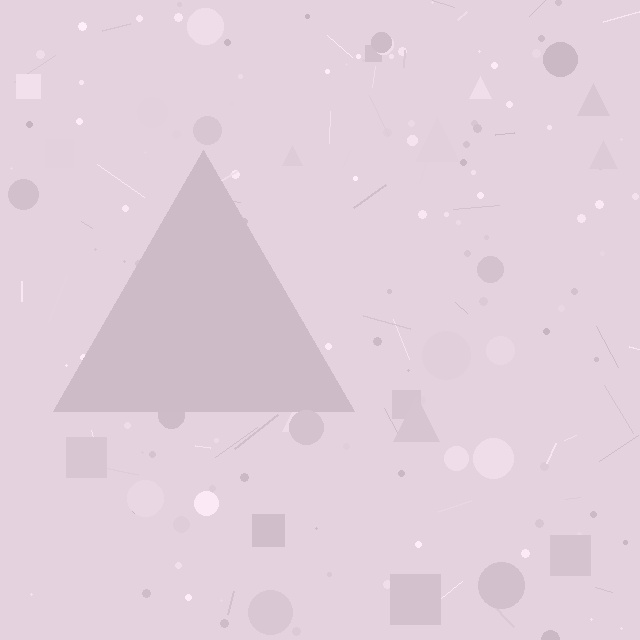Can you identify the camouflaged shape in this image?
The camouflaged shape is a triangle.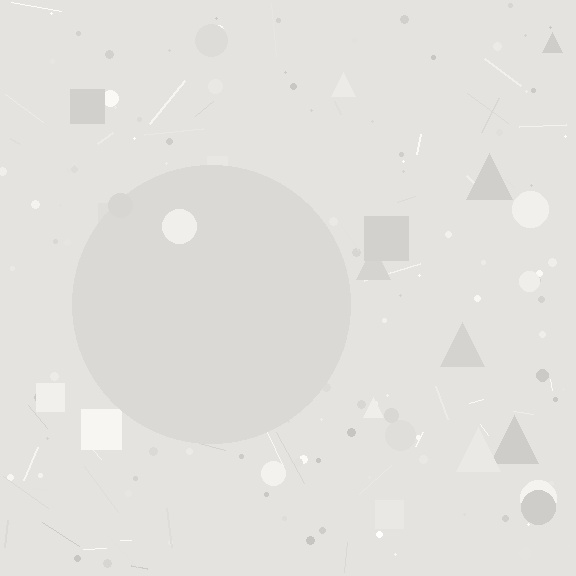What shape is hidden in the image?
A circle is hidden in the image.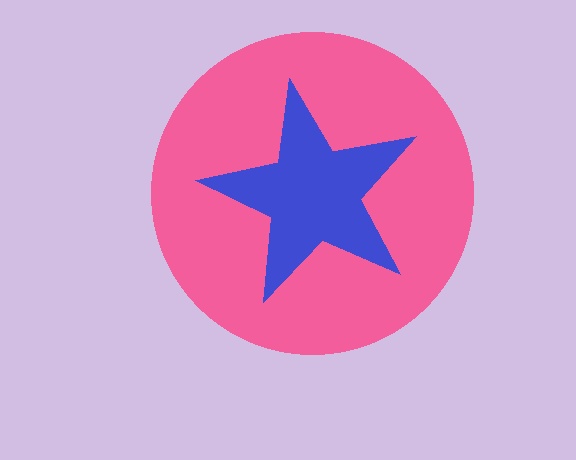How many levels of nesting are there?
2.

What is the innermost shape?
The blue star.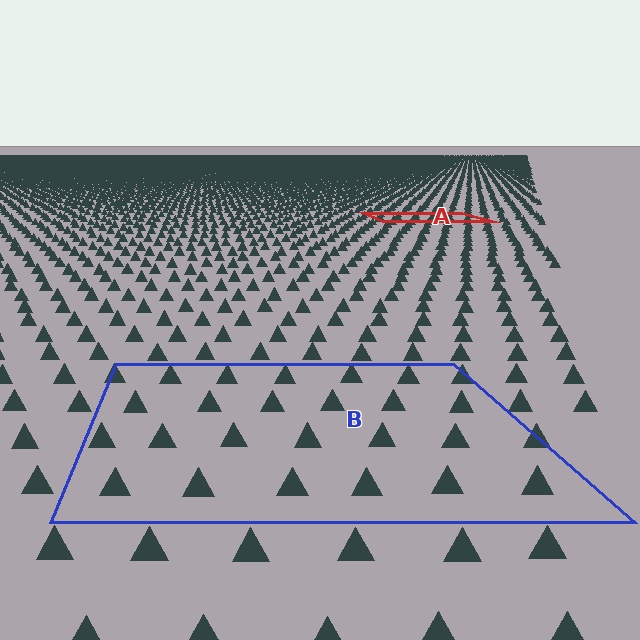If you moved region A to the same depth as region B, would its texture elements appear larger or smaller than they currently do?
They would appear larger. At a closer depth, the same texture elements are projected at a bigger on-screen size.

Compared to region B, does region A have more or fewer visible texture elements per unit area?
Region A has more texture elements per unit area — they are packed more densely because it is farther away.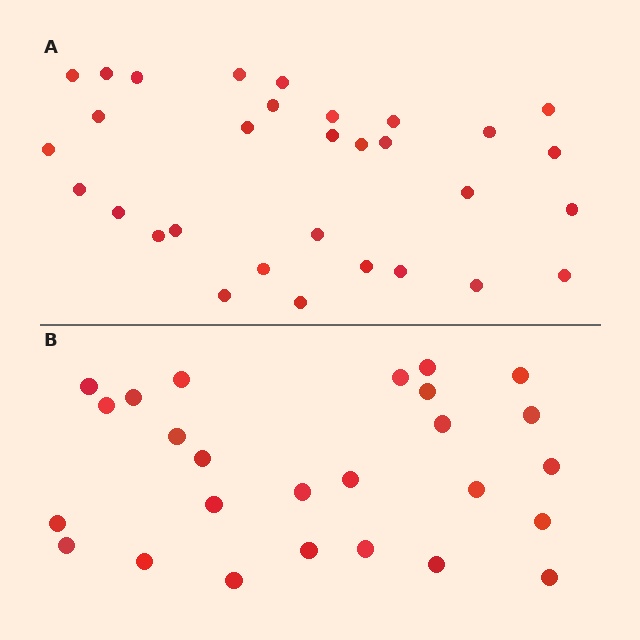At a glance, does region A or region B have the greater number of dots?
Region A (the top region) has more dots.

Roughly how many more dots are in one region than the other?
Region A has about 5 more dots than region B.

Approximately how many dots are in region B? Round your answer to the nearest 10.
About 30 dots. (The exact count is 26, which rounds to 30.)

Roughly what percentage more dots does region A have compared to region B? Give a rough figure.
About 20% more.